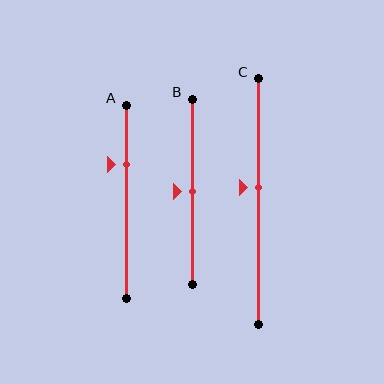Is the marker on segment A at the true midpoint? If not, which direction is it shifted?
No, the marker on segment A is shifted upward by about 19% of the segment length.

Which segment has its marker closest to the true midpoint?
Segment B has its marker closest to the true midpoint.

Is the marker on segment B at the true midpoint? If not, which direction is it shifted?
Yes, the marker on segment B is at the true midpoint.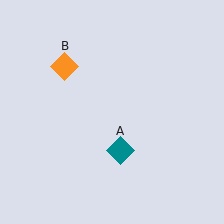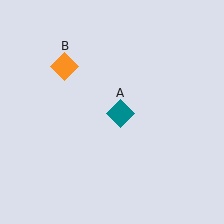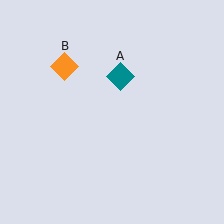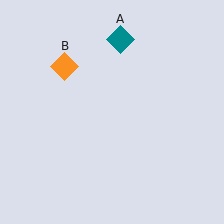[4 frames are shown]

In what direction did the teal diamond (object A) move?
The teal diamond (object A) moved up.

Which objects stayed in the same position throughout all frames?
Orange diamond (object B) remained stationary.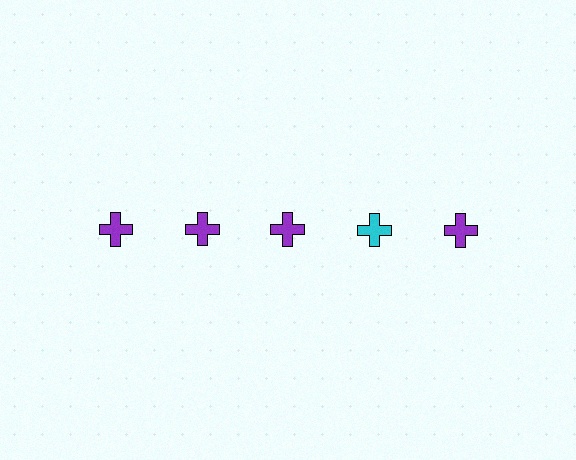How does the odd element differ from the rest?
It has a different color: cyan instead of purple.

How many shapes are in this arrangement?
There are 5 shapes arranged in a grid pattern.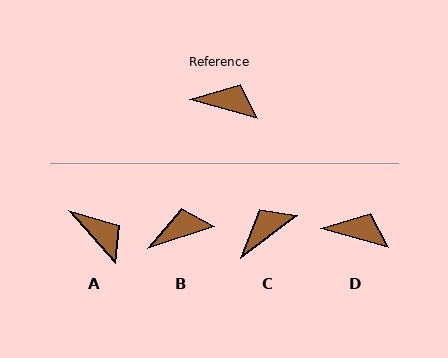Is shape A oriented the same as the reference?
No, it is off by about 32 degrees.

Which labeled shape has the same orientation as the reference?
D.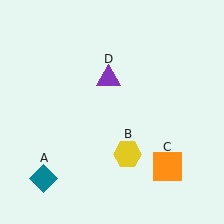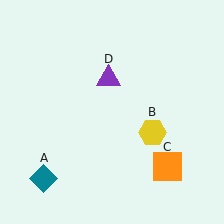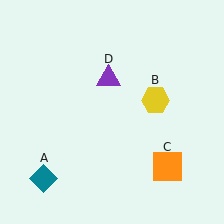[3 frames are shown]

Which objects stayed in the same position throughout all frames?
Teal diamond (object A) and orange square (object C) and purple triangle (object D) remained stationary.